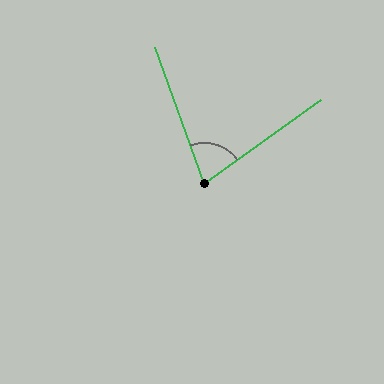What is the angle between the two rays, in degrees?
Approximately 74 degrees.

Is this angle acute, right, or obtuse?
It is acute.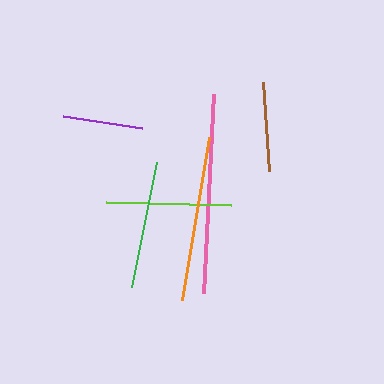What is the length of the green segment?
The green segment is approximately 128 pixels long.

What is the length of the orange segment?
The orange segment is approximately 165 pixels long.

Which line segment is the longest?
The pink line is the longest at approximately 200 pixels.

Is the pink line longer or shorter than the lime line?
The pink line is longer than the lime line.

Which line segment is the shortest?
The purple line is the shortest at approximately 80 pixels.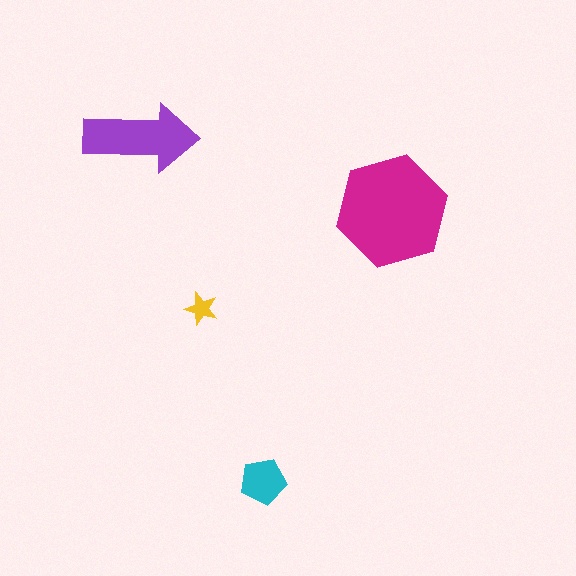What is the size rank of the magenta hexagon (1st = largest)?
1st.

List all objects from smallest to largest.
The yellow star, the cyan pentagon, the purple arrow, the magenta hexagon.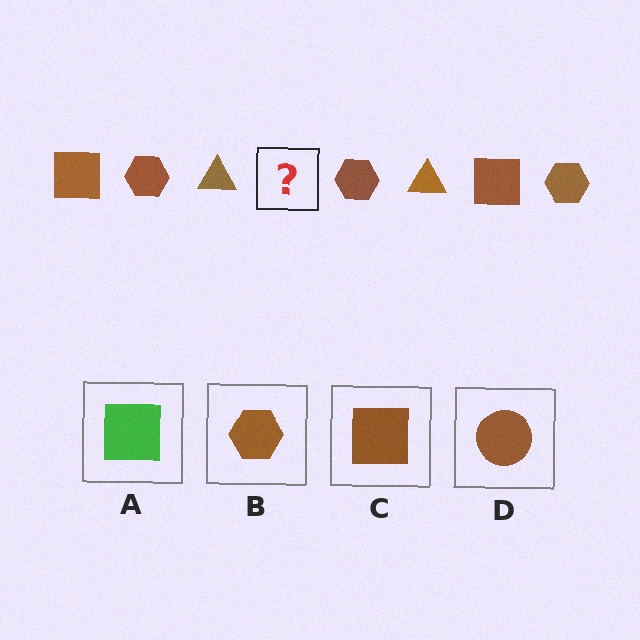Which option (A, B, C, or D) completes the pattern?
C.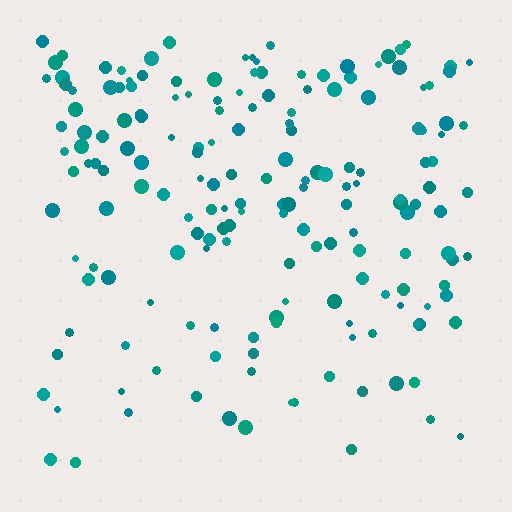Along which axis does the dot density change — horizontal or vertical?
Vertical.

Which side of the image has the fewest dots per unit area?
The bottom.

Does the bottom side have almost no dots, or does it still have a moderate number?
Still a moderate number, just noticeably fewer than the top.